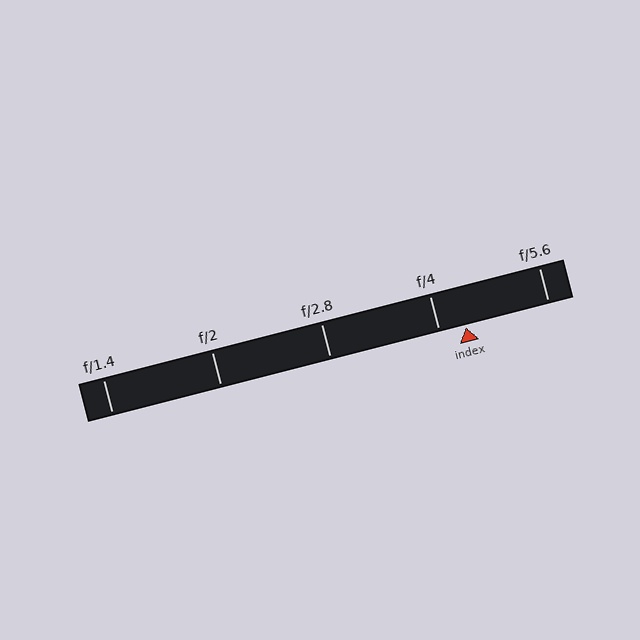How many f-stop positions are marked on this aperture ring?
There are 5 f-stop positions marked.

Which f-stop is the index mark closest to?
The index mark is closest to f/4.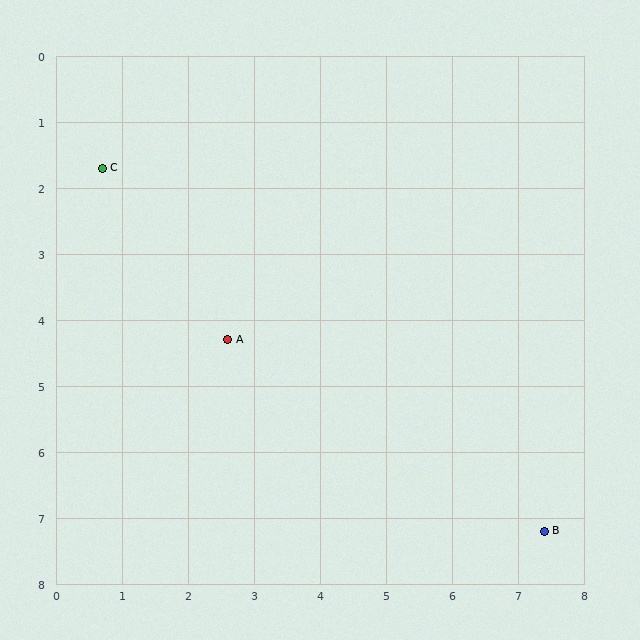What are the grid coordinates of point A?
Point A is at approximately (2.6, 4.3).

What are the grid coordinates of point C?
Point C is at approximately (0.7, 1.7).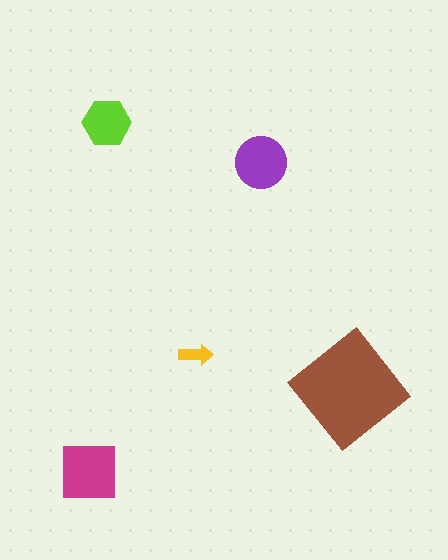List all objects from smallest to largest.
The yellow arrow, the lime hexagon, the purple circle, the magenta square, the brown diamond.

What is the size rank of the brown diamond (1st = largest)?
1st.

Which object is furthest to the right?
The brown diamond is rightmost.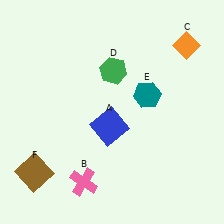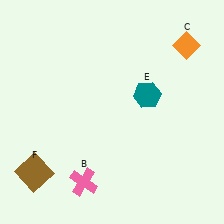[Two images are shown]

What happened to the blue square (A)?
The blue square (A) was removed in Image 2. It was in the bottom-left area of Image 1.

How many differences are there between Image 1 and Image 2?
There are 2 differences between the two images.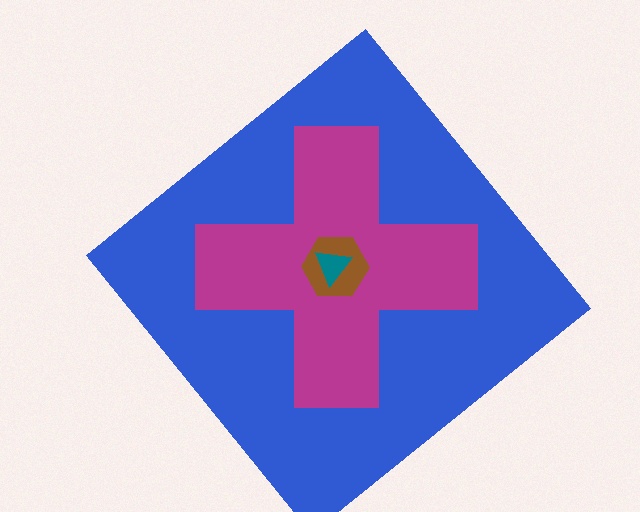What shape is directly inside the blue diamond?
The magenta cross.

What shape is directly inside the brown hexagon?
The teal triangle.